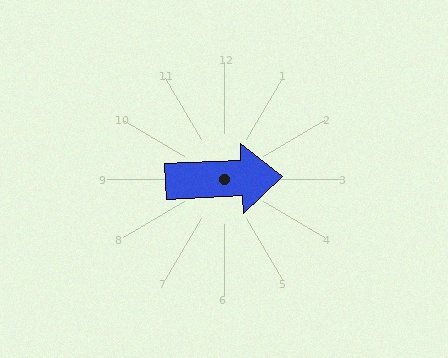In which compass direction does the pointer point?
East.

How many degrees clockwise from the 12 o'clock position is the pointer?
Approximately 88 degrees.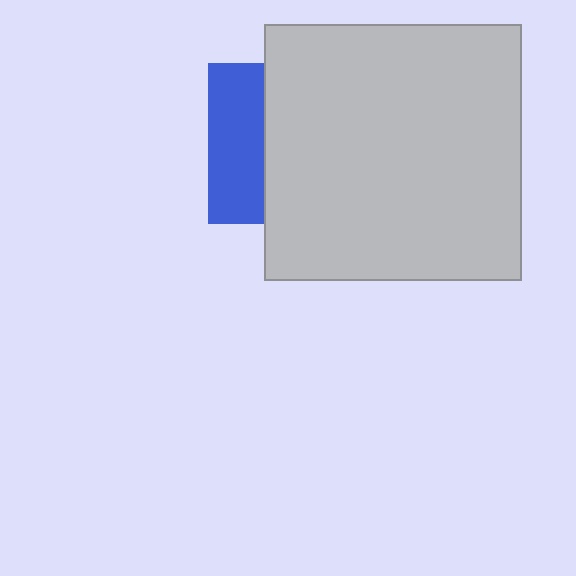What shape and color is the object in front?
The object in front is a light gray square.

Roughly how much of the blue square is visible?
A small part of it is visible (roughly 35%).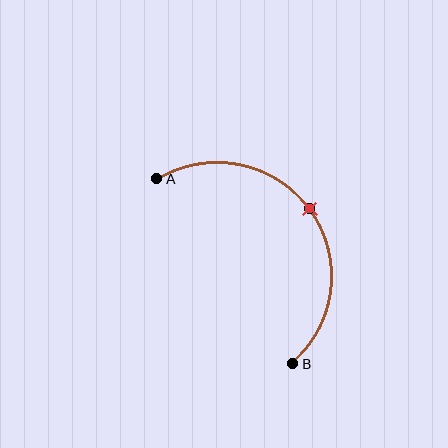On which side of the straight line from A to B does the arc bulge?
The arc bulges above and to the right of the straight line connecting A and B.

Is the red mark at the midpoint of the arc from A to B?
Yes. The red mark lies on the arc at equal arc-length from both A and B — it is the arc midpoint.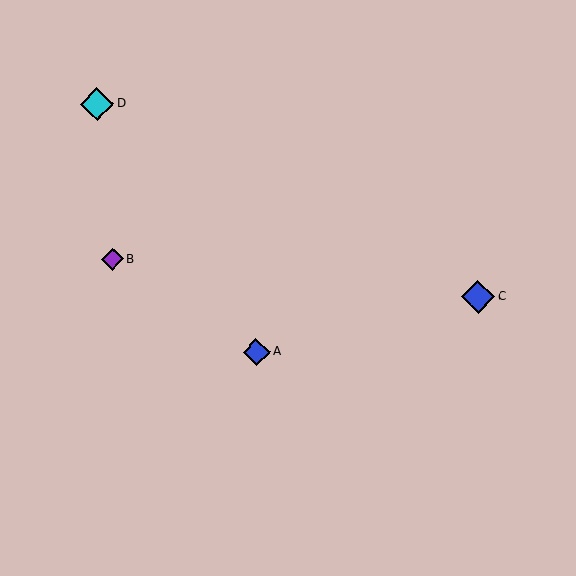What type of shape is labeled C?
Shape C is a blue diamond.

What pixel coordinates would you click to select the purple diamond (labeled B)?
Click at (113, 259) to select the purple diamond B.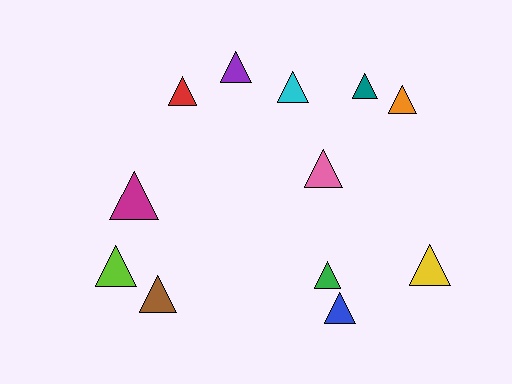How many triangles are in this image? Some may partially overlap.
There are 12 triangles.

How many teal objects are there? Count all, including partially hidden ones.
There is 1 teal object.